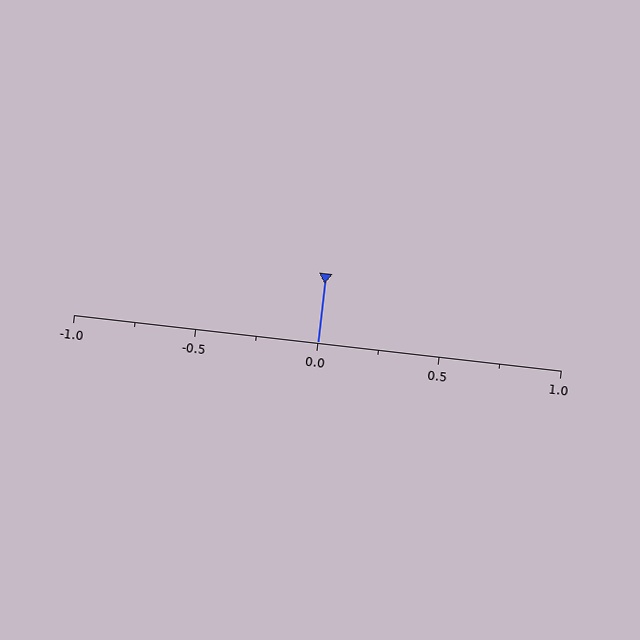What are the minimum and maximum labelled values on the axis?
The axis runs from -1.0 to 1.0.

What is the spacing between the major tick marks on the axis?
The major ticks are spaced 0.5 apart.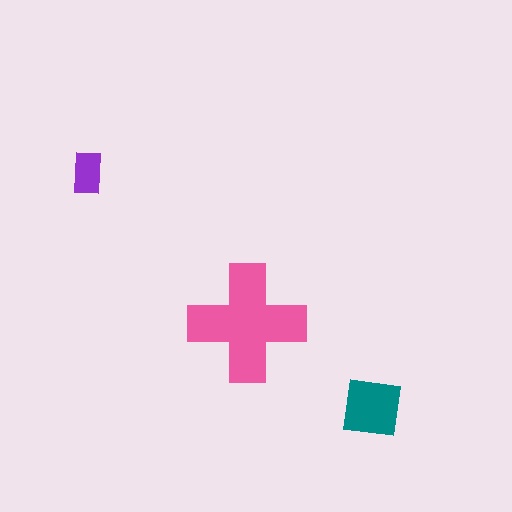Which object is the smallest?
The purple rectangle.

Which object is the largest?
The pink cross.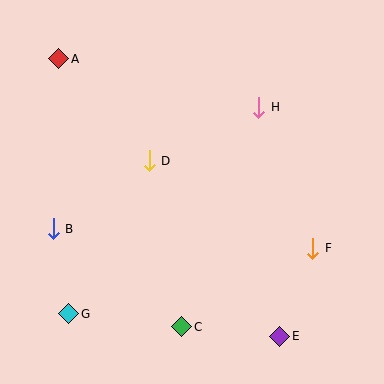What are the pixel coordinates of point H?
Point H is at (259, 107).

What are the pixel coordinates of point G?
Point G is at (69, 314).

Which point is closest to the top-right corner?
Point H is closest to the top-right corner.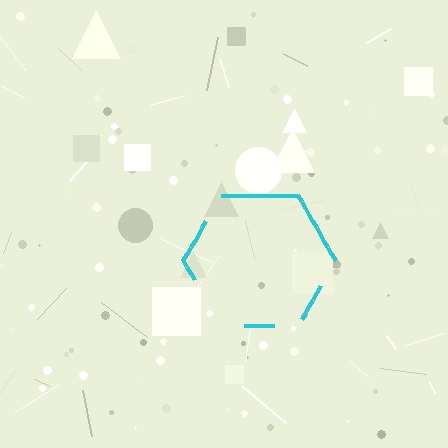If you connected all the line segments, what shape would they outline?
They would outline a hexagon.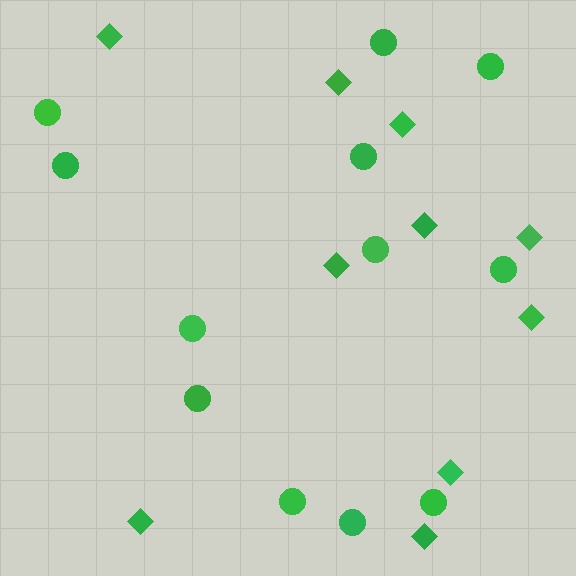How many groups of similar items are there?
There are 2 groups: one group of diamonds (10) and one group of circles (12).